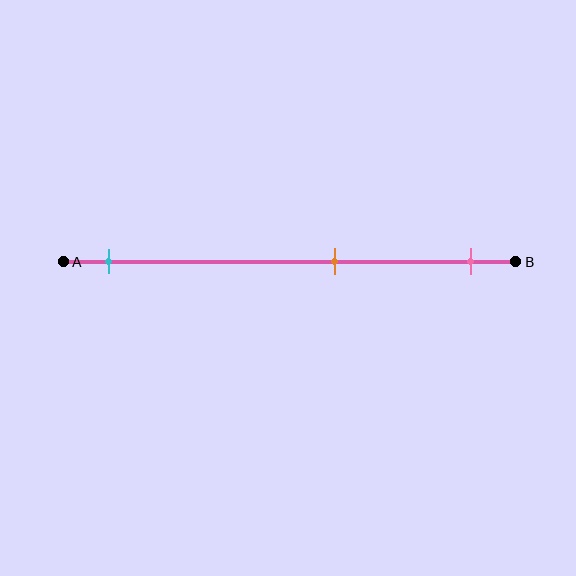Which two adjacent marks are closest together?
The orange and pink marks are the closest adjacent pair.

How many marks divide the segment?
There are 3 marks dividing the segment.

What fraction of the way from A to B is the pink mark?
The pink mark is approximately 90% (0.9) of the way from A to B.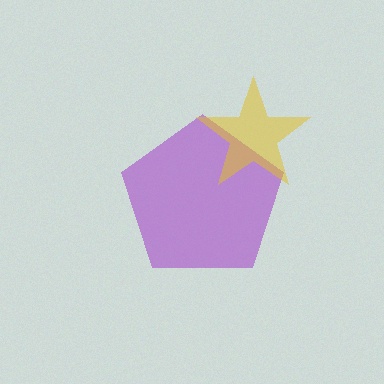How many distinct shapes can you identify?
There are 2 distinct shapes: a purple pentagon, a yellow star.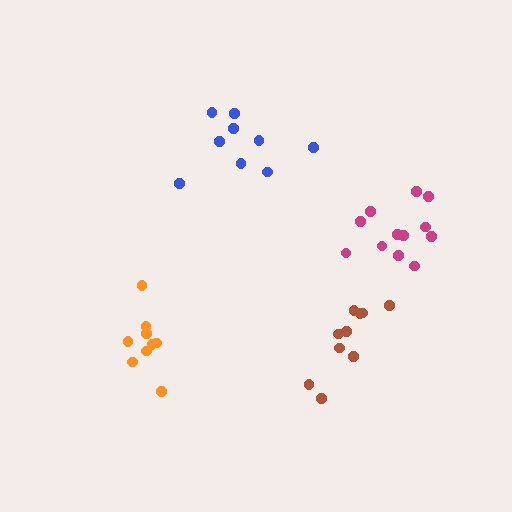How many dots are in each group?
Group 1: 9 dots, Group 2: 9 dots, Group 3: 12 dots, Group 4: 10 dots (40 total).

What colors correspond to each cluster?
The clusters are colored: blue, orange, magenta, brown.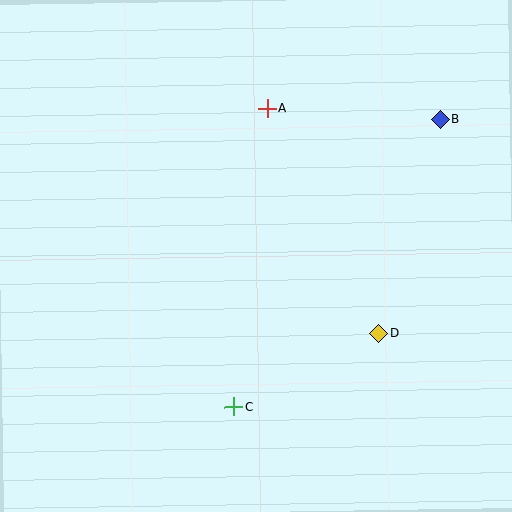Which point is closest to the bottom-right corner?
Point D is closest to the bottom-right corner.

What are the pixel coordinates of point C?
Point C is at (234, 407).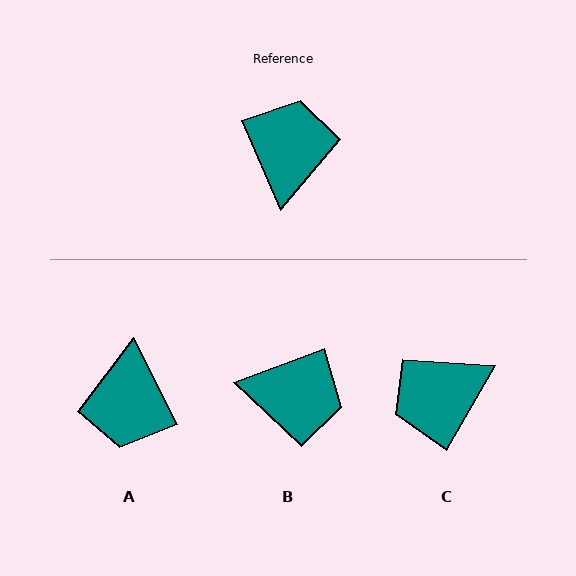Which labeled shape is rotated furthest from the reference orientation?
A, about 177 degrees away.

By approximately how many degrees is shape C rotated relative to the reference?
Approximately 126 degrees counter-clockwise.